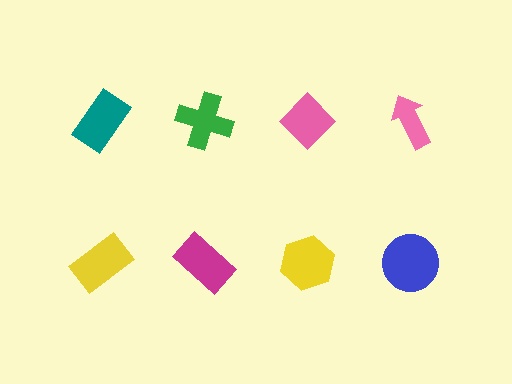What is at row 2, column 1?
A yellow rectangle.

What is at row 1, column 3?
A pink diamond.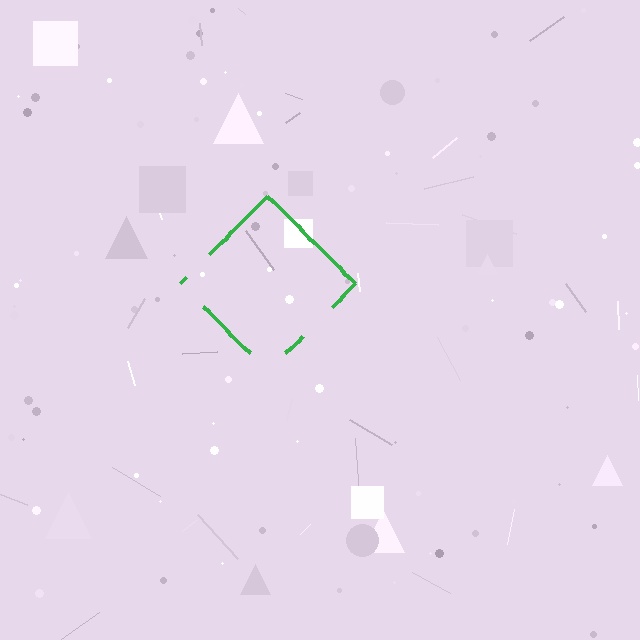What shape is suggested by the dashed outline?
The dashed outline suggests a diamond.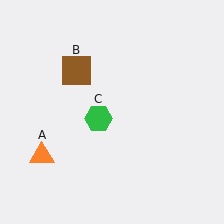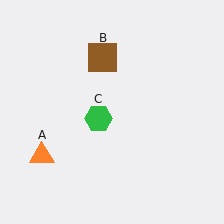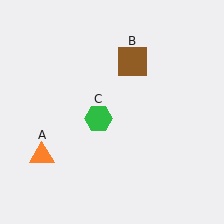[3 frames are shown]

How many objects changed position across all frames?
1 object changed position: brown square (object B).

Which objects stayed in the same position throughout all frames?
Orange triangle (object A) and green hexagon (object C) remained stationary.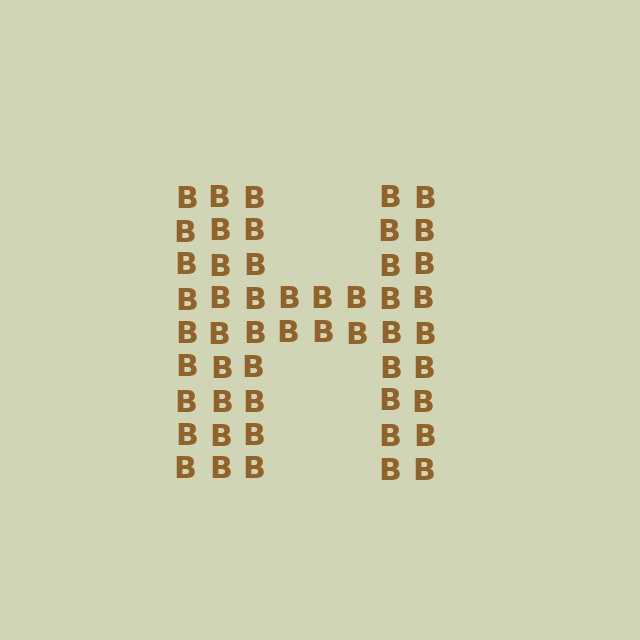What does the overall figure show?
The overall figure shows the letter H.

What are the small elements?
The small elements are letter B's.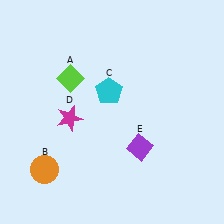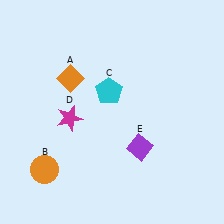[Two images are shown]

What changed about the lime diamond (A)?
In Image 1, A is lime. In Image 2, it changed to orange.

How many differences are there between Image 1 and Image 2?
There is 1 difference between the two images.